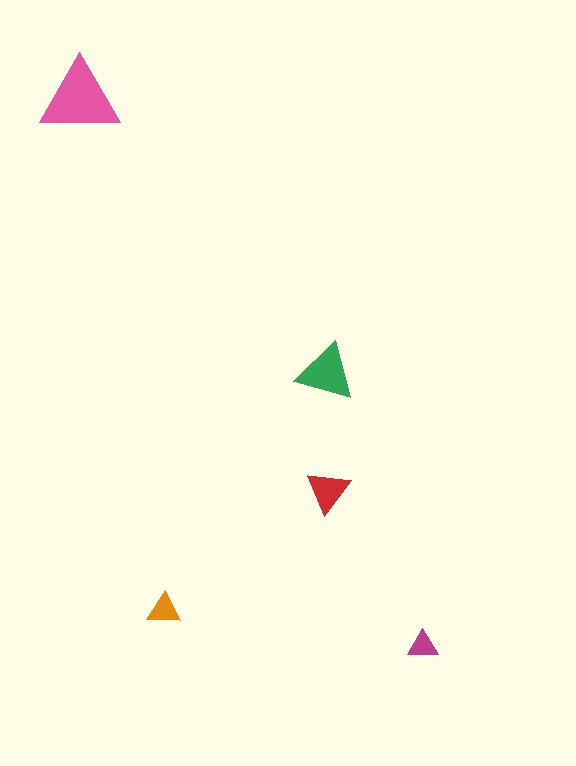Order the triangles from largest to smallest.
the pink one, the green one, the red one, the orange one, the magenta one.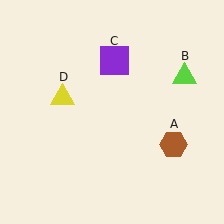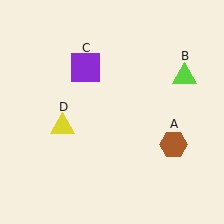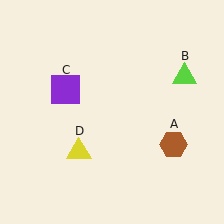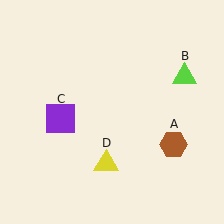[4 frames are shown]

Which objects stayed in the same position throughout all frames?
Brown hexagon (object A) and lime triangle (object B) remained stationary.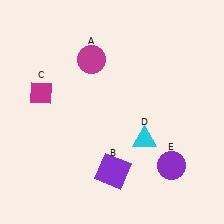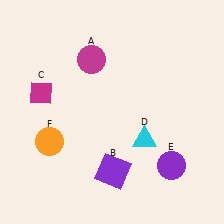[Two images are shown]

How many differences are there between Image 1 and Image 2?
There is 1 difference between the two images.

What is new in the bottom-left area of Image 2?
An orange circle (F) was added in the bottom-left area of Image 2.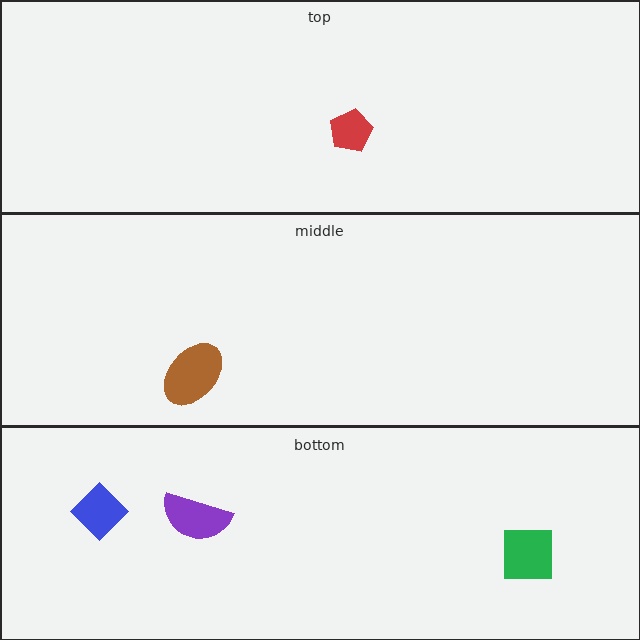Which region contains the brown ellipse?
The middle region.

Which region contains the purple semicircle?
The bottom region.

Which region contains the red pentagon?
The top region.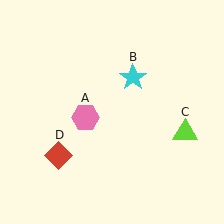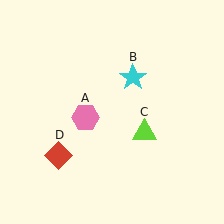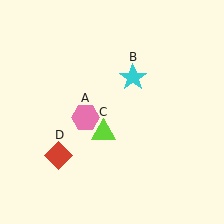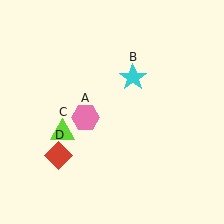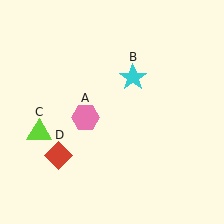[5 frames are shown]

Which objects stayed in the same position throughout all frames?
Pink hexagon (object A) and cyan star (object B) and red diamond (object D) remained stationary.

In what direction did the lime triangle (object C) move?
The lime triangle (object C) moved left.